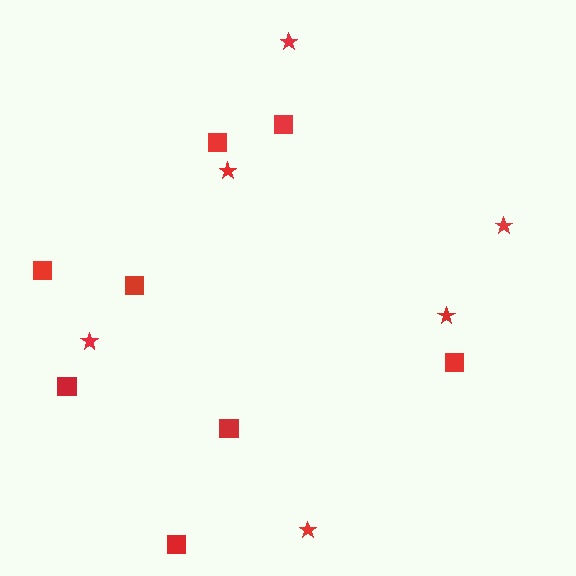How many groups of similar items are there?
There are 2 groups: one group of stars (6) and one group of squares (8).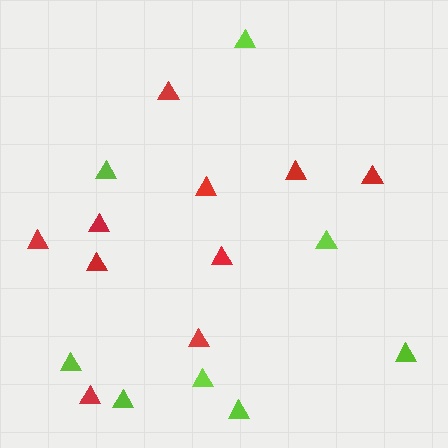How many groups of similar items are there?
There are 2 groups: one group of red triangles (10) and one group of lime triangles (8).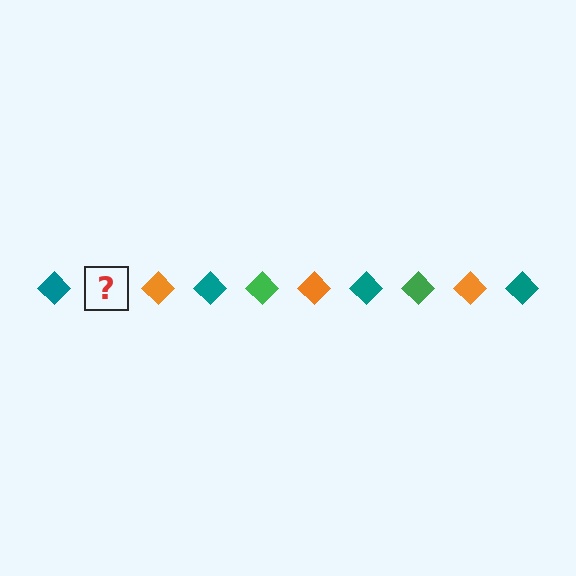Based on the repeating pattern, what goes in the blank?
The blank should be a green diamond.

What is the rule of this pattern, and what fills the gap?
The rule is that the pattern cycles through teal, green, orange diamonds. The gap should be filled with a green diamond.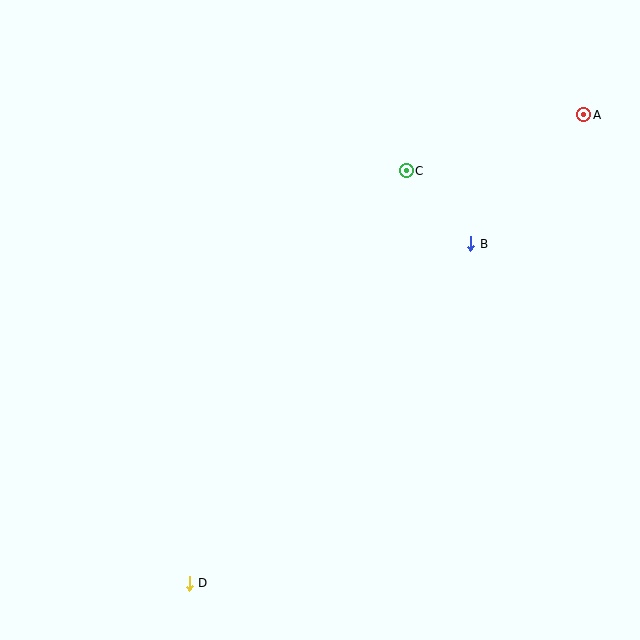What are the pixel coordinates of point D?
Point D is at (189, 583).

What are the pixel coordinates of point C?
Point C is at (406, 171).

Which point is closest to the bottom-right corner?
Point B is closest to the bottom-right corner.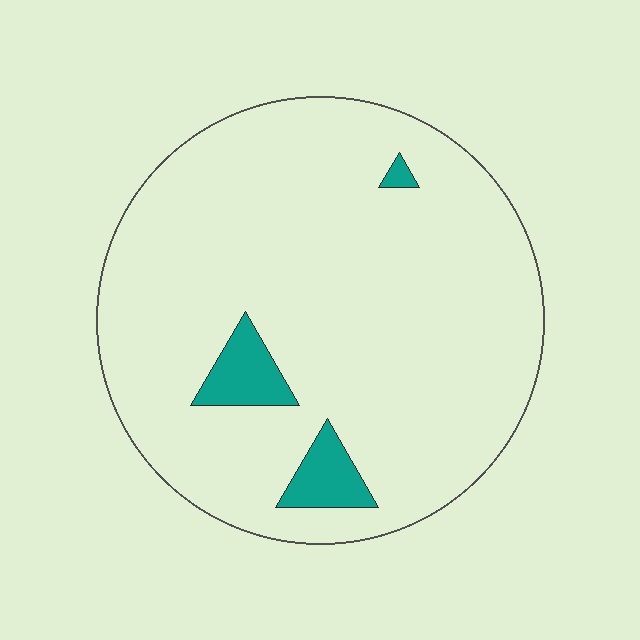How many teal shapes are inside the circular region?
3.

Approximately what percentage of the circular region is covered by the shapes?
Approximately 5%.